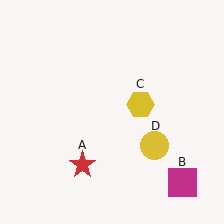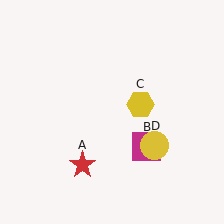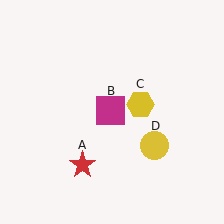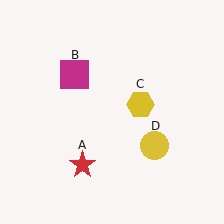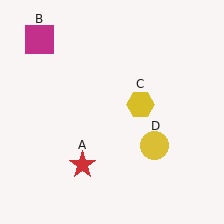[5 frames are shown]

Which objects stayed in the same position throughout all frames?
Red star (object A) and yellow hexagon (object C) and yellow circle (object D) remained stationary.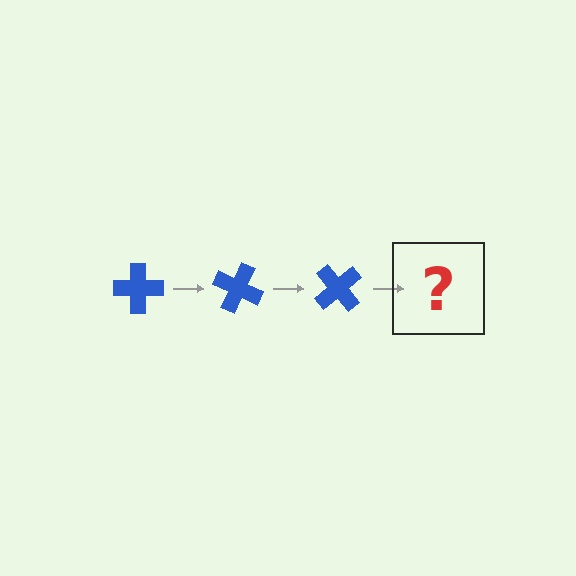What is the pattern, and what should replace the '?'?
The pattern is that the cross rotates 25 degrees each step. The '?' should be a blue cross rotated 75 degrees.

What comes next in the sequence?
The next element should be a blue cross rotated 75 degrees.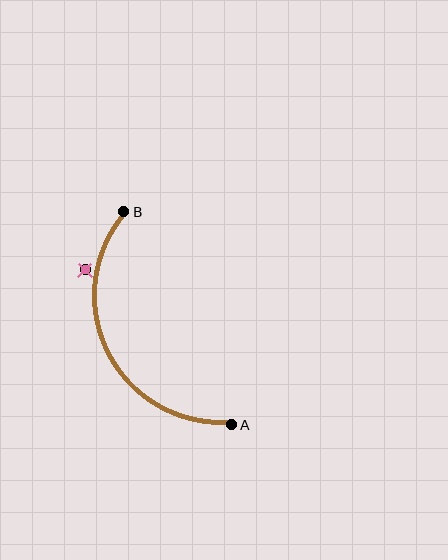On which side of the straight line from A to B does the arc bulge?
The arc bulges to the left of the straight line connecting A and B.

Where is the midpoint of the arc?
The arc midpoint is the point on the curve farthest from the straight line joining A and B. It sits to the left of that line.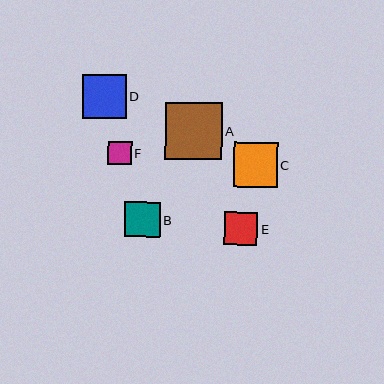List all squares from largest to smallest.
From largest to smallest: A, C, D, B, E, F.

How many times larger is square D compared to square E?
Square D is approximately 1.3 times the size of square E.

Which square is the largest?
Square A is the largest with a size of approximately 57 pixels.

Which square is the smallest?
Square F is the smallest with a size of approximately 23 pixels.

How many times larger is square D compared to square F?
Square D is approximately 1.9 times the size of square F.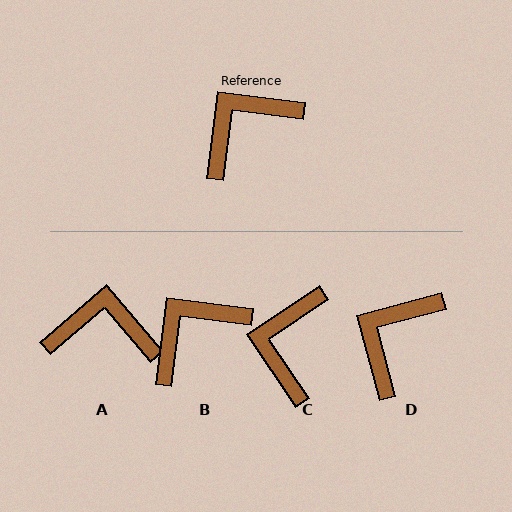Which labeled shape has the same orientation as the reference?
B.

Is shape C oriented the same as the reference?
No, it is off by about 41 degrees.